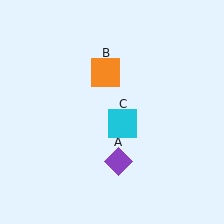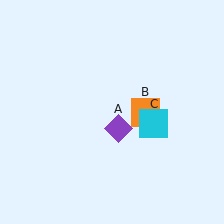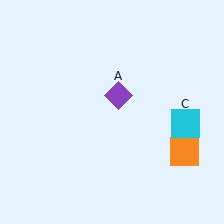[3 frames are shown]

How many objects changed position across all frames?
3 objects changed position: purple diamond (object A), orange square (object B), cyan square (object C).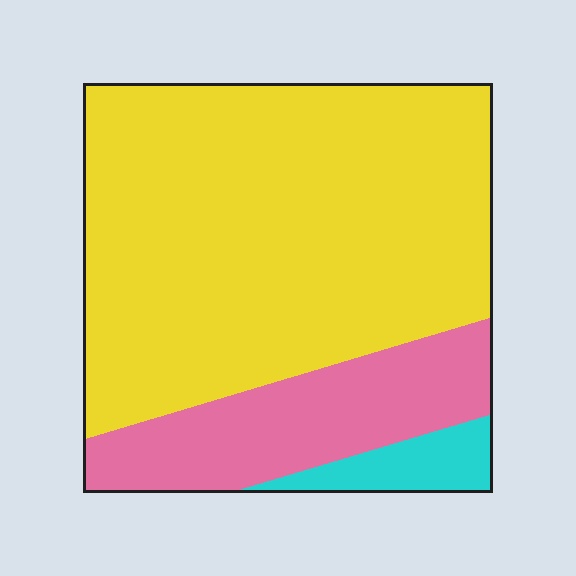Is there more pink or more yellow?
Yellow.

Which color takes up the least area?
Cyan, at roughly 5%.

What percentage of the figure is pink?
Pink takes up about one fifth (1/5) of the figure.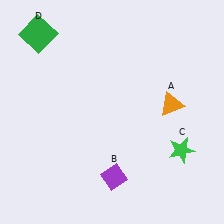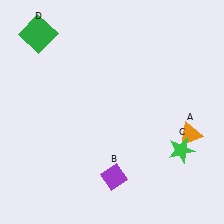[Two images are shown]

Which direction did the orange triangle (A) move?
The orange triangle (A) moved down.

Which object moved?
The orange triangle (A) moved down.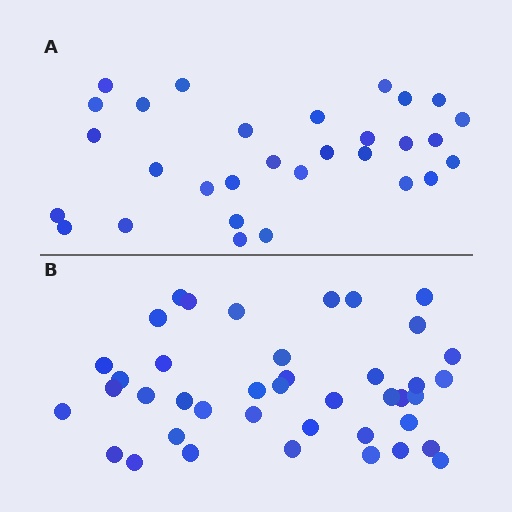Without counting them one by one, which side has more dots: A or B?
Region B (the bottom region) has more dots.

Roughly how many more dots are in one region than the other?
Region B has roughly 12 or so more dots than region A.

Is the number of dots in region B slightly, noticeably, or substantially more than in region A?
Region B has noticeably more, but not dramatically so. The ratio is roughly 1.4 to 1.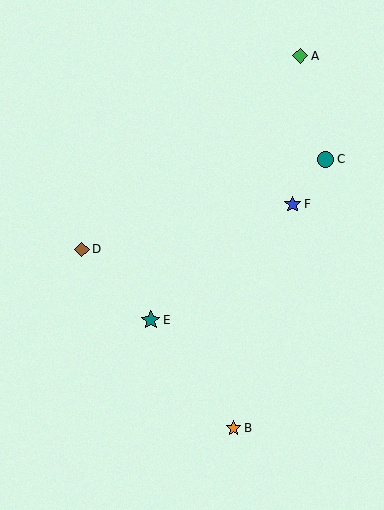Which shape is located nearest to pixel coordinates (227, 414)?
The orange star (labeled B) at (234, 428) is nearest to that location.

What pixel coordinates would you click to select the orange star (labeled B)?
Click at (234, 428) to select the orange star B.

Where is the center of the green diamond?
The center of the green diamond is at (300, 56).